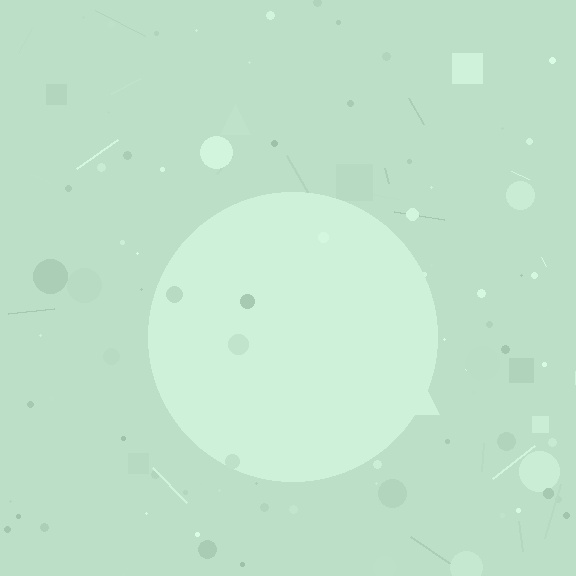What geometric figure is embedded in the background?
A circle is embedded in the background.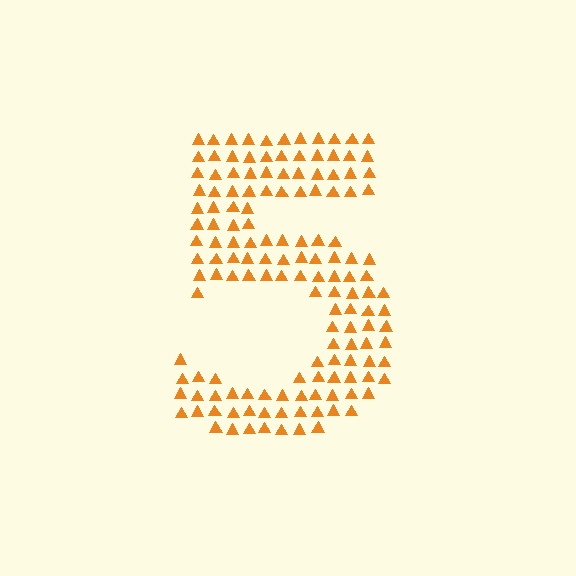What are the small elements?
The small elements are triangles.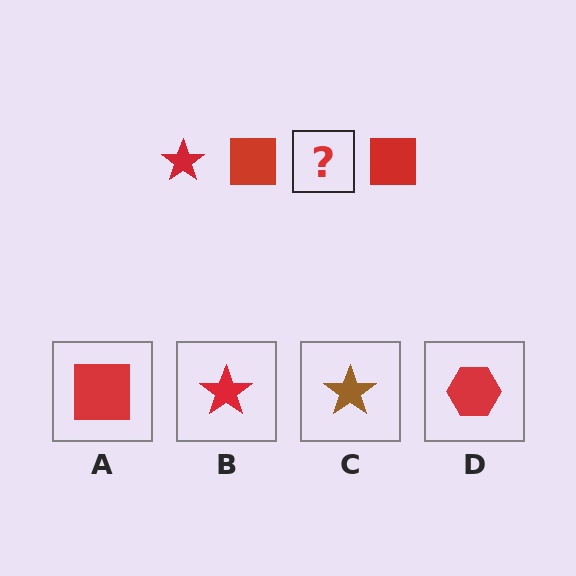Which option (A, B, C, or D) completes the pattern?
B.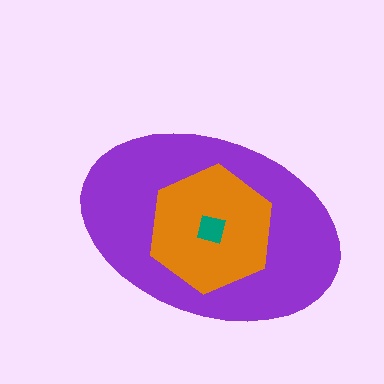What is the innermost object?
The teal square.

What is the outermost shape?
The purple ellipse.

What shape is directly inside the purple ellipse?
The orange hexagon.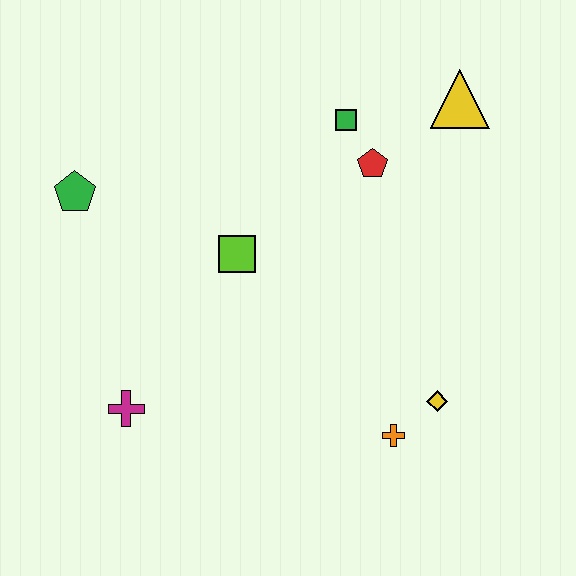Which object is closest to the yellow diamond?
The orange cross is closest to the yellow diamond.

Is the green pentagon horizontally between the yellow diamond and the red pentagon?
No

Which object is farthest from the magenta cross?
The yellow triangle is farthest from the magenta cross.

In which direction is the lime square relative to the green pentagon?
The lime square is to the right of the green pentagon.